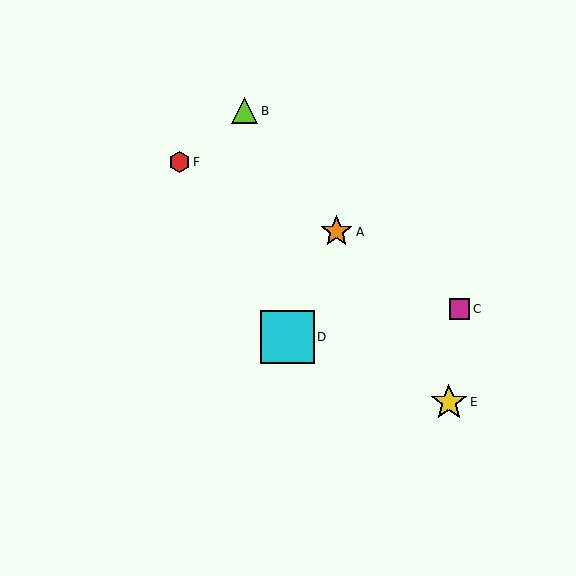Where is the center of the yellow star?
The center of the yellow star is at (449, 402).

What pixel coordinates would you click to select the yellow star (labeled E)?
Click at (449, 402) to select the yellow star E.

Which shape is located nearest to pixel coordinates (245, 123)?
The lime triangle (labeled B) at (245, 111) is nearest to that location.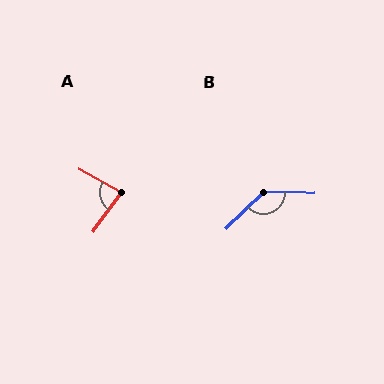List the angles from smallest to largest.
A (83°), B (137°).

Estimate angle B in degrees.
Approximately 137 degrees.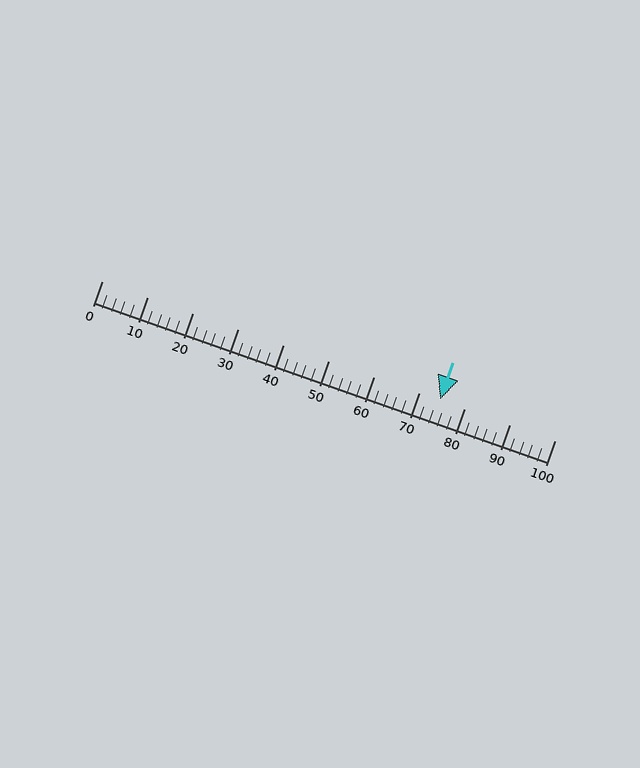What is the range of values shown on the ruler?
The ruler shows values from 0 to 100.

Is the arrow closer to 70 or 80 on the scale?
The arrow is closer to 70.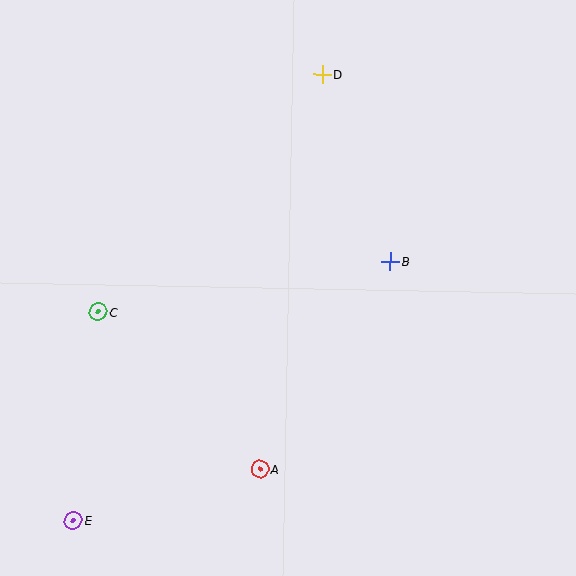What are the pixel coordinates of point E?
Point E is at (73, 521).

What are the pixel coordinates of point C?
Point C is at (98, 312).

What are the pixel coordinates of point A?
Point A is at (260, 469).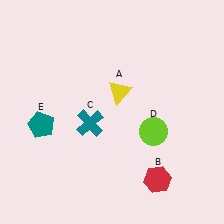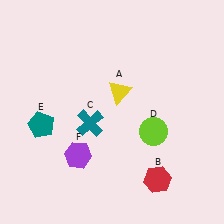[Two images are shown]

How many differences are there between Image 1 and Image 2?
There is 1 difference between the two images.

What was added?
A purple hexagon (F) was added in Image 2.